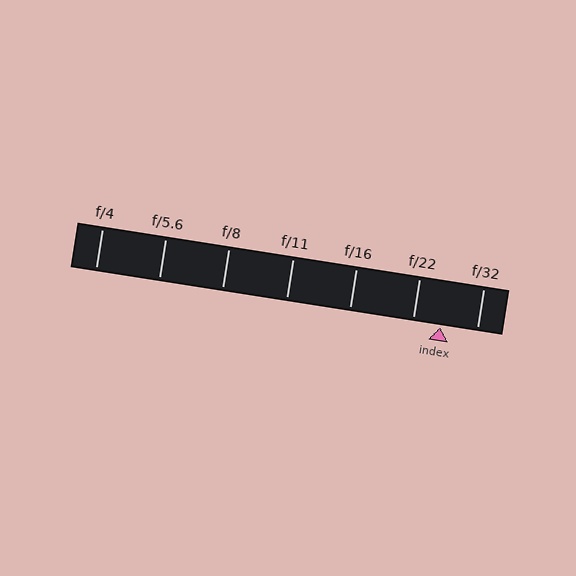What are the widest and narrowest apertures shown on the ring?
The widest aperture shown is f/4 and the narrowest is f/32.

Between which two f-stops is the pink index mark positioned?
The index mark is between f/22 and f/32.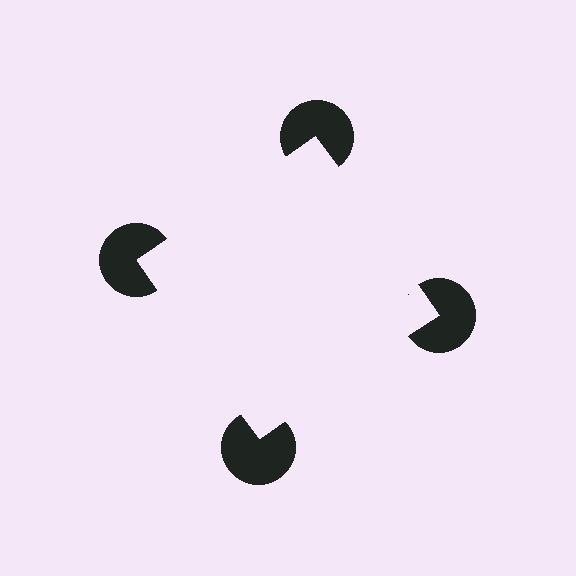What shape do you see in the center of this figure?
An illusory square — its edges are inferred from the aligned wedge cuts in the pac-man discs, not physically drawn.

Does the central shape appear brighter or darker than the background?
It typically appears slightly brighter than the background, even though no actual brightness change is drawn.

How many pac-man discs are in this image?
There are 4 — one at each vertex of the illusory square.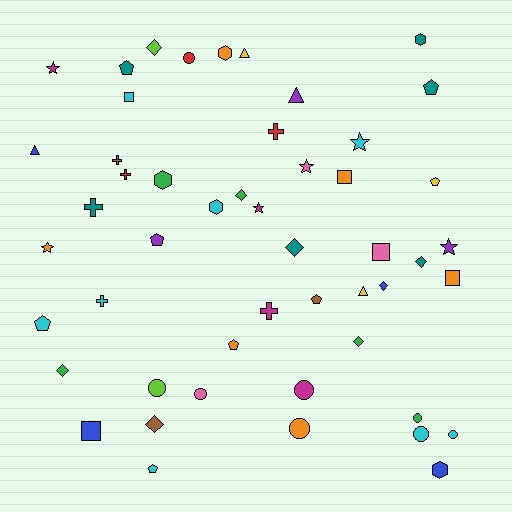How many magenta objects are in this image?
There are 4 magenta objects.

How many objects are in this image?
There are 50 objects.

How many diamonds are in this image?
There are 8 diamonds.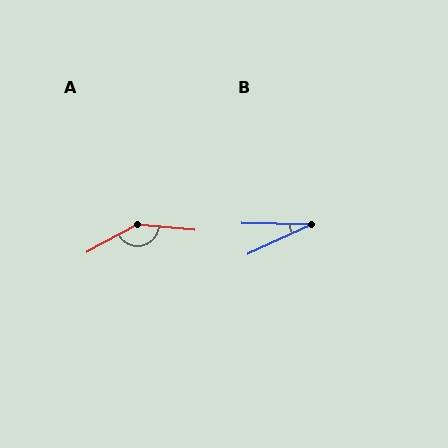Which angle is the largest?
A, at approximately 147 degrees.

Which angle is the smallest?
B, at approximately 26 degrees.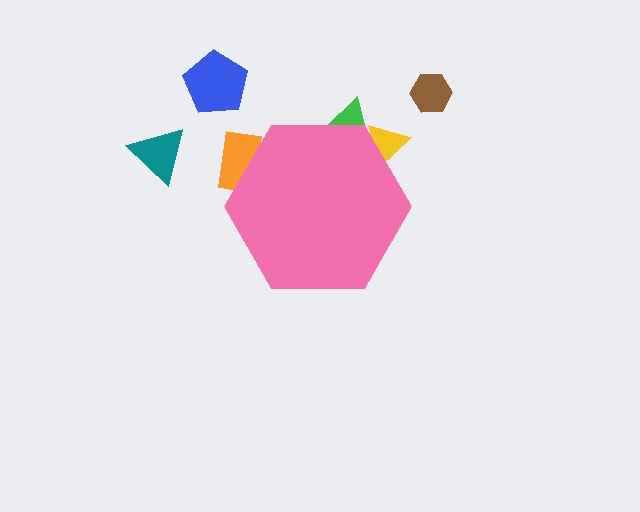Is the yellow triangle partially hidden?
Yes, the yellow triangle is partially hidden behind the pink hexagon.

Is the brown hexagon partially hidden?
No, the brown hexagon is fully visible.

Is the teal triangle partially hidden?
No, the teal triangle is fully visible.